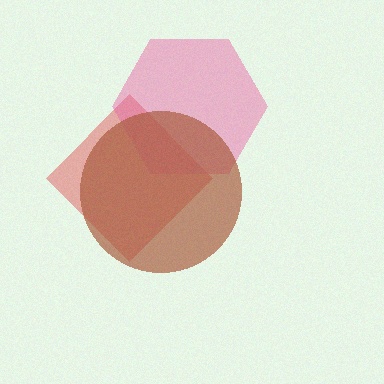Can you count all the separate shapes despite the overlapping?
Yes, there are 3 separate shapes.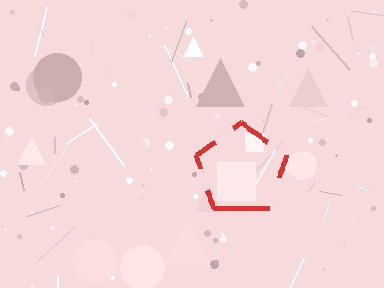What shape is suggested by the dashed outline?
The dashed outline suggests a pentagon.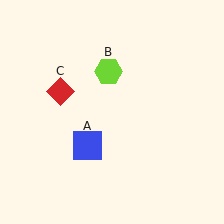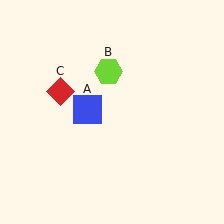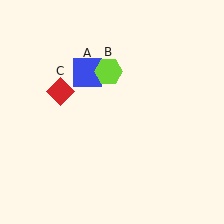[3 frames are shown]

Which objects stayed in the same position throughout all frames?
Lime hexagon (object B) and red diamond (object C) remained stationary.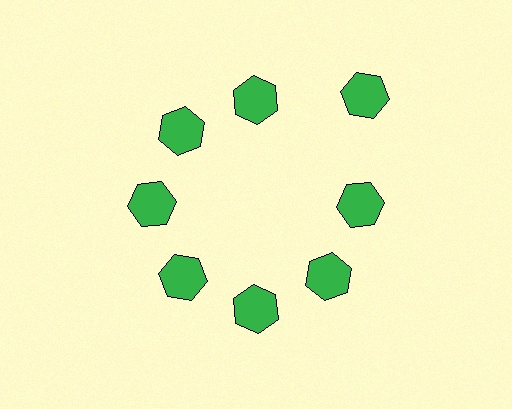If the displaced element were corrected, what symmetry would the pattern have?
It would have 8-fold rotational symmetry — the pattern would map onto itself every 45 degrees.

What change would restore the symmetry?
The symmetry would be restored by moving it inward, back onto the ring so that all 8 hexagons sit at equal angles and equal distance from the center.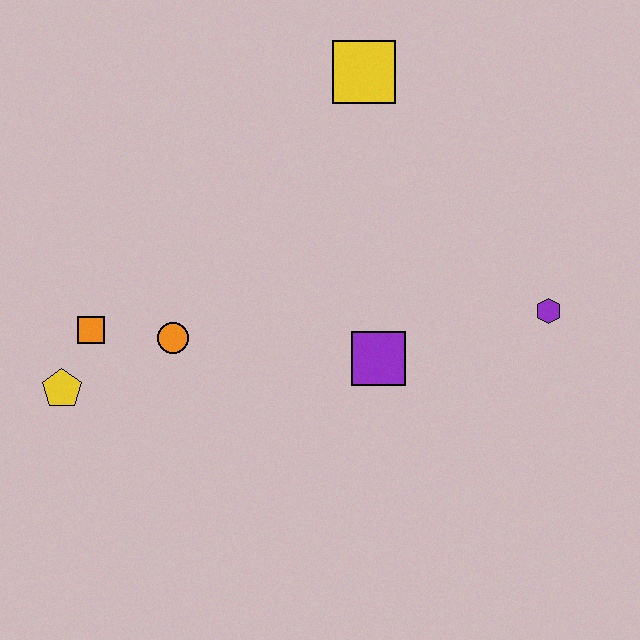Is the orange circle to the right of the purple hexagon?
No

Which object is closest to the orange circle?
The orange square is closest to the orange circle.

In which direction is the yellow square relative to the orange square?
The yellow square is to the right of the orange square.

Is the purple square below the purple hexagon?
Yes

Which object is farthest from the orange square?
The purple hexagon is farthest from the orange square.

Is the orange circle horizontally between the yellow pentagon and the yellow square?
Yes